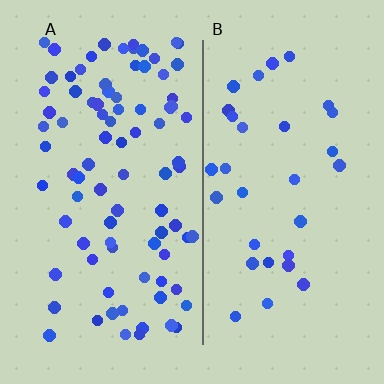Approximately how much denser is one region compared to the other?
Approximately 2.7× — region A over region B.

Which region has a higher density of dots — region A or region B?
A (the left).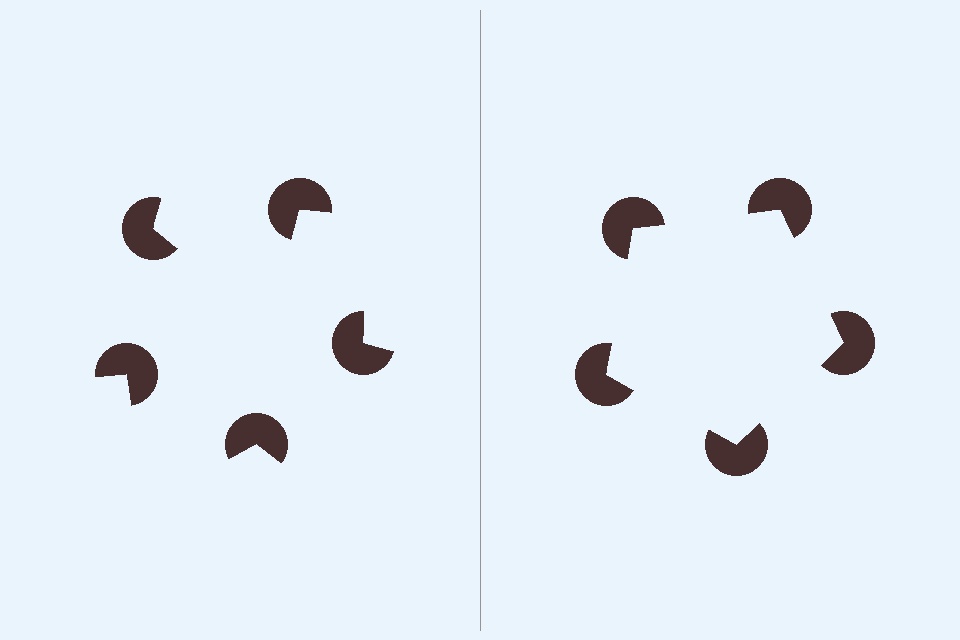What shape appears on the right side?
An illusory pentagon.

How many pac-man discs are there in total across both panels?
10 — 5 on each side.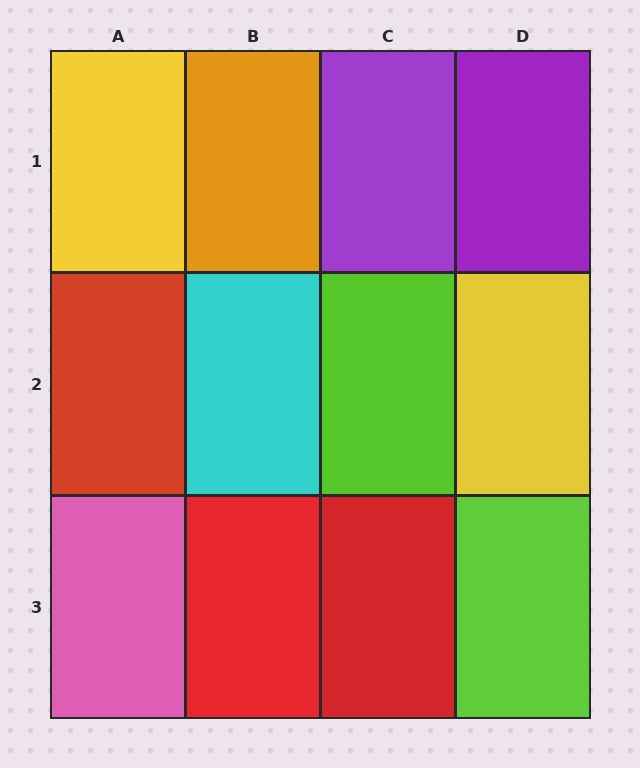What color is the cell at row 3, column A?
Pink.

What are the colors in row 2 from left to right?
Red, cyan, lime, yellow.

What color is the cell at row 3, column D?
Lime.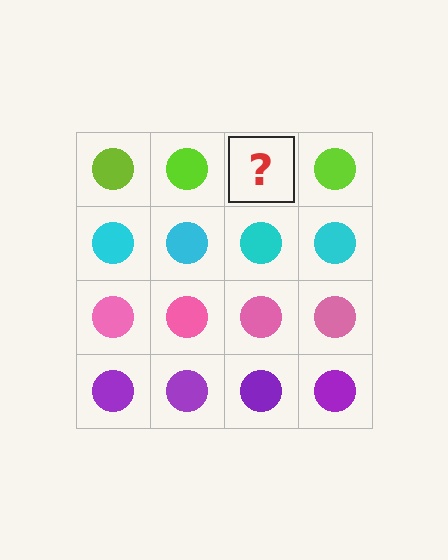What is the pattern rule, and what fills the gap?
The rule is that each row has a consistent color. The gap should be filled with a lime circle.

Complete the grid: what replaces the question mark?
The question mark should be replaced with a lime circle.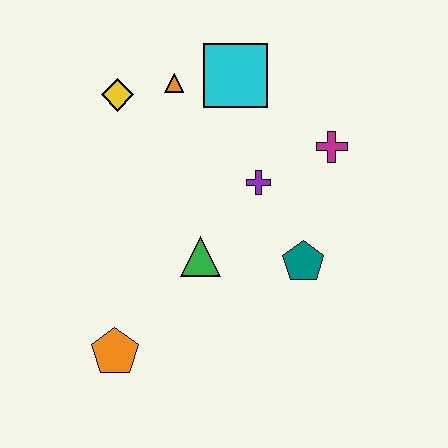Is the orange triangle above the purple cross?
Yes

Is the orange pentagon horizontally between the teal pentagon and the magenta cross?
No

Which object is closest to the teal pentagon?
The purple cross is closest to the teal pentagon.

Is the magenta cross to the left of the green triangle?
No